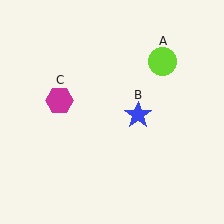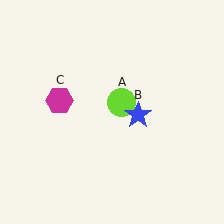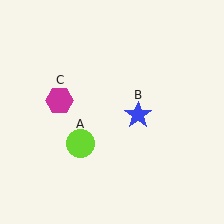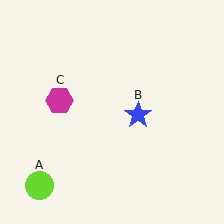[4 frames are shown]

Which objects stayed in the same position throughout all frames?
Blue star (object B) and magenta hexagon (object C) remained stationary.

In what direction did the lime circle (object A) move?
The lime circle (object A) moved down and to the left.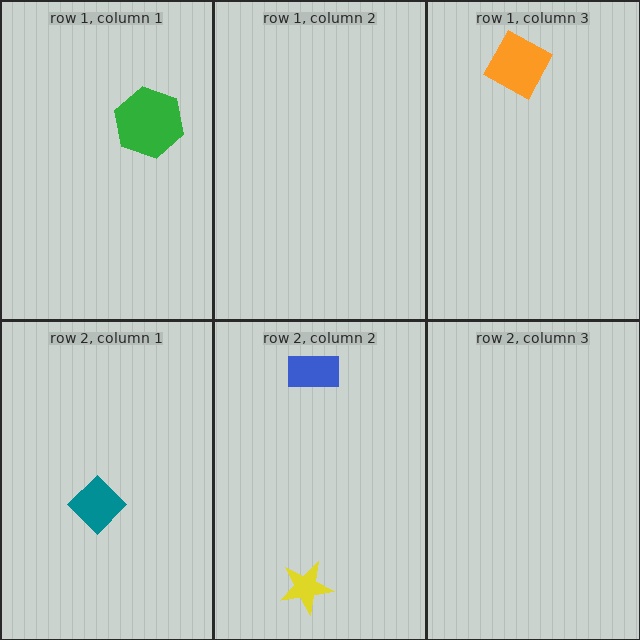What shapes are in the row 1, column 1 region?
The green hexagon.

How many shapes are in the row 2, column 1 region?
1.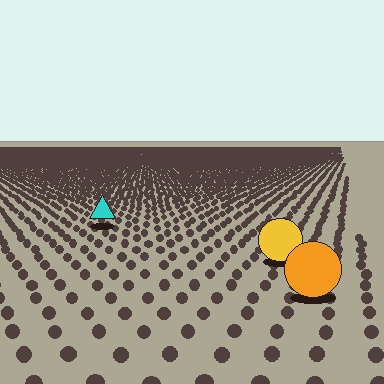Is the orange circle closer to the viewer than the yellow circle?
Yes. The orange circle is closer — you can tell from the texture gradient: the ground texture is coarser near it.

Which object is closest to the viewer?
The orange circle is closest. The texture marks near it are larger and more spread out.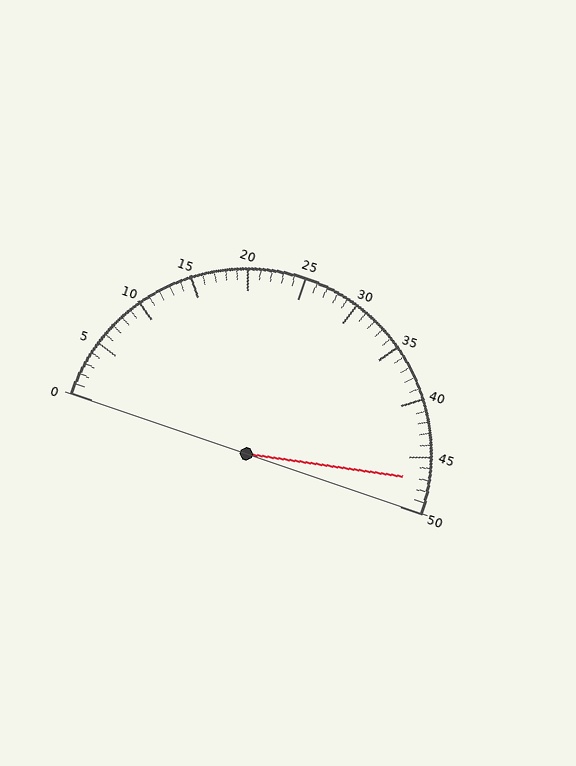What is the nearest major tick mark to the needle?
The nearest major tick mark is 45.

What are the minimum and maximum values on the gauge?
The gauge ranges from 0 to 50.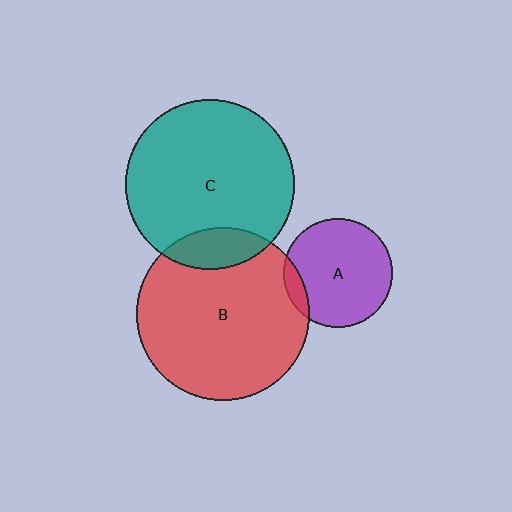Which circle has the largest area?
Circle B (red).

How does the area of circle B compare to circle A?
Approximately 2.5 times.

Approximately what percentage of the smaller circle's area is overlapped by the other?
Approximately 15%.